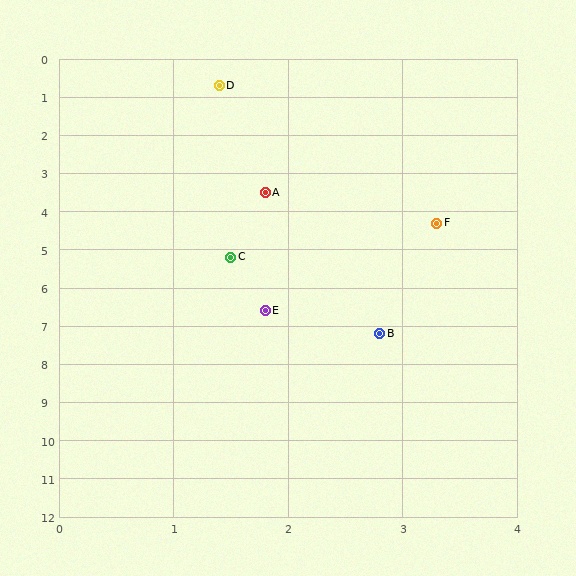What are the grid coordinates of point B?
Point B is at approximately (2.8, 7.2).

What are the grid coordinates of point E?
Point E is at approximately (1.8, 6.6).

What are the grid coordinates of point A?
Point A is at approximately (1.8, 3.5).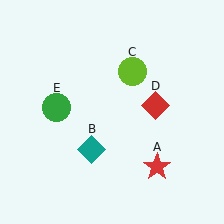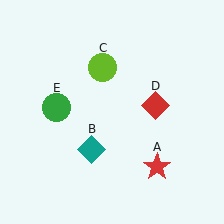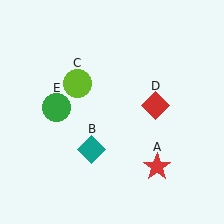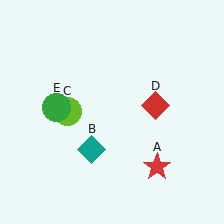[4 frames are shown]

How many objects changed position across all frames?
1 object changed position: lime circle (object C).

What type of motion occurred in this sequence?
The lime circle (object C) rotated counterclockwise around the center of the scene.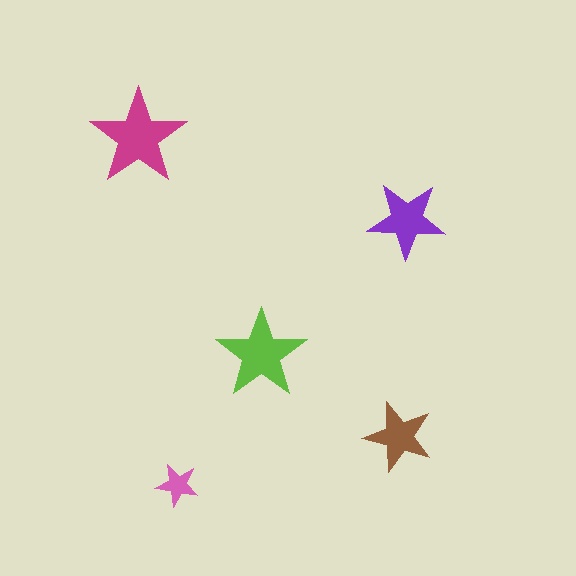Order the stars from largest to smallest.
the magenta one, the lime one, the purple one, the brown one, the pink one.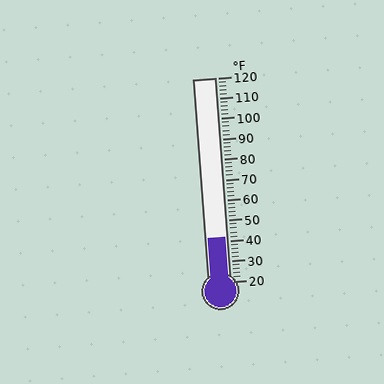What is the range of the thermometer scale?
The thermometer scale ranges from 20°F to 120°F.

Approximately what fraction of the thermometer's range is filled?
The thermometer is filled to approximately 20% of its range.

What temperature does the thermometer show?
The thermometer shows approximately 42°F.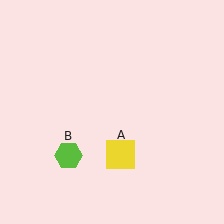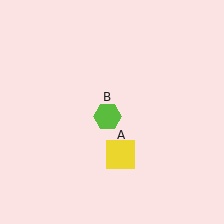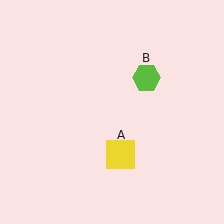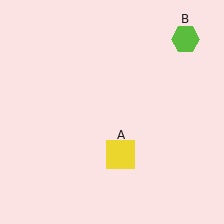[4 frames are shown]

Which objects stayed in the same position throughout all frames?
Yellow square (object A) remained stationary.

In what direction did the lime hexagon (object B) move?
The lime hexagon (object B) moved up and to the right.